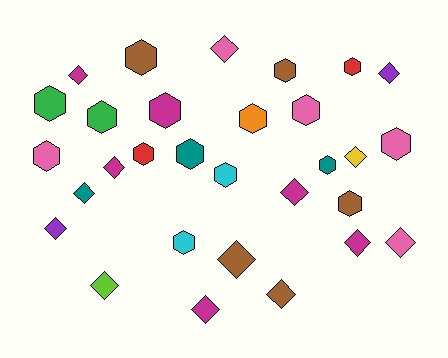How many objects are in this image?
There are 30 objects.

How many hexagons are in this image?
There are 16 hexagons.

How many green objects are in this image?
There are 2 green objects.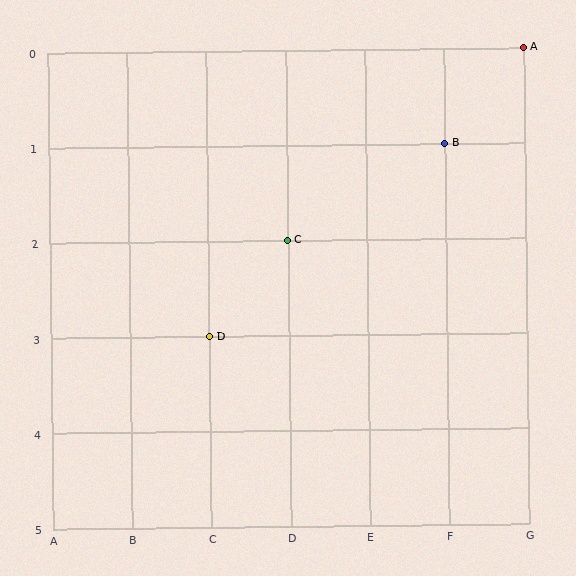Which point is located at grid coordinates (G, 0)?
Point A is at (G, 0).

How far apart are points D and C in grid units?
Points D and C are 1 column and 1 row apart (about 1.4 grid units diagonally).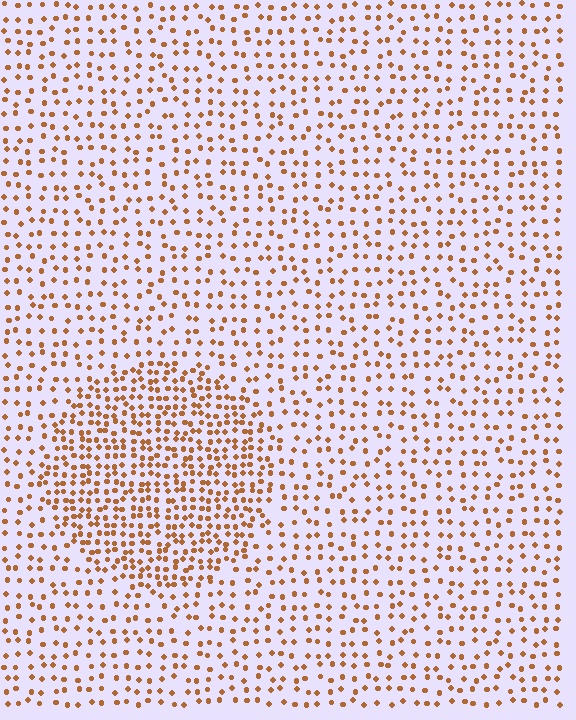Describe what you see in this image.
The image contains small brown elements arranged at two different densities. A circle-shaped region is visible where the elements are more densely packed than the surrounding area.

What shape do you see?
I see a circle.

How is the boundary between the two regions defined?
The boundary is defined by a change in element density (approximately 2.0x ratio). All elements are the same color, size, and shape.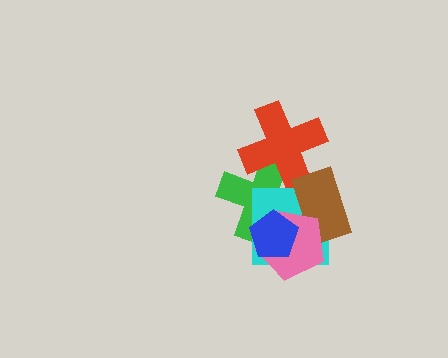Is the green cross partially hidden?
Yes, it is partially covered by another shape.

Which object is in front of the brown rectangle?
The pink pentagon is in front of the brown rectangle.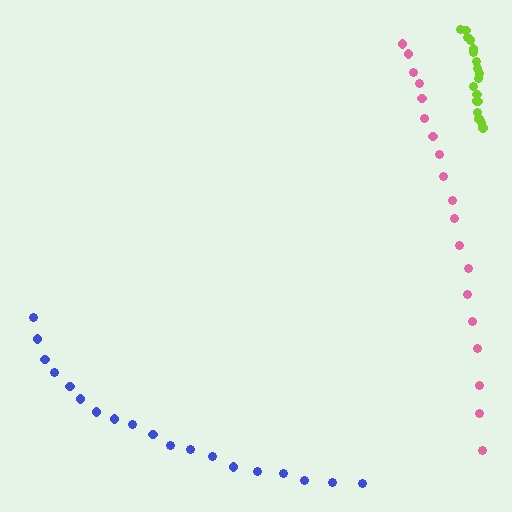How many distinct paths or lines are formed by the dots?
There are 3 distinct paths.